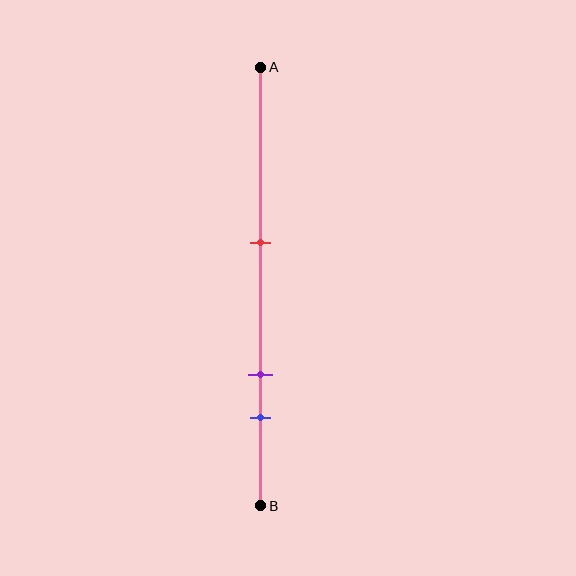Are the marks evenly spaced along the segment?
No, the marks are not evenly spaced.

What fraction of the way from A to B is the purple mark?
The purple mark is approximately 70% (0.7) of the way from A to B.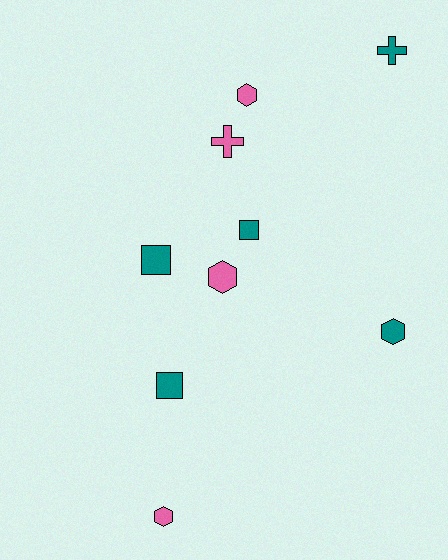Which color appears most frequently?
Teal, with 5 objects.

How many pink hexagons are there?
There are 3 pink hexagons.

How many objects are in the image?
There are 9 objects.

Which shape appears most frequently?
Hexagon, with 4 objects.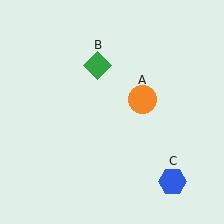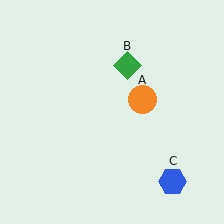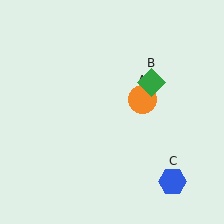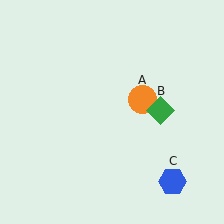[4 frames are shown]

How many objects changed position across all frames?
1 object changed position: green diamond (object B).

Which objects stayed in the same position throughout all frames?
Orange circle (object A) and blue hexagon (object C) remained stationary.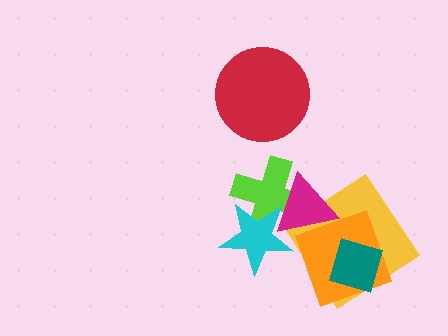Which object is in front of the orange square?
The teal diamond is in front of the orange square.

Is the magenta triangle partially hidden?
Yes, it is partially covered by another shape.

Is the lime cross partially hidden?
Yes, it is partially covered by another shape.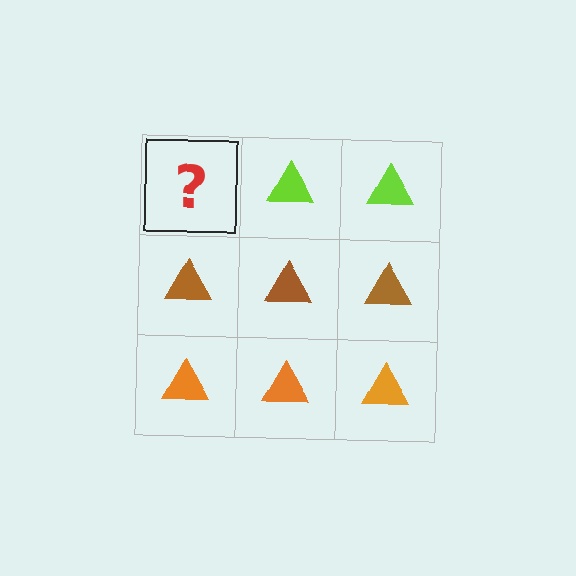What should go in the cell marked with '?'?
The missing cell should contain a lime triangle.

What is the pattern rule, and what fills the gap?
The rule is that each row has a consistent color. The gap should be filled with a lime triangle.